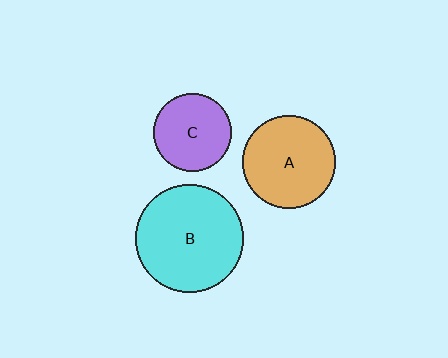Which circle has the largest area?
Circle B (cyan).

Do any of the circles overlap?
No, none of the circles overlap.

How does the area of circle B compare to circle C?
Approximately 1.9 times.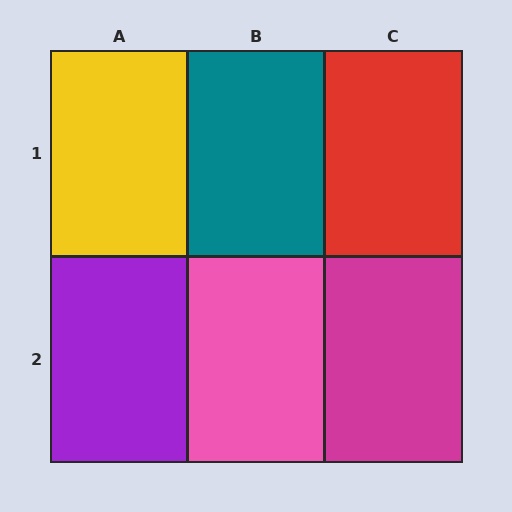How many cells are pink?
1 cell is pink.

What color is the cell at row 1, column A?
Yellow.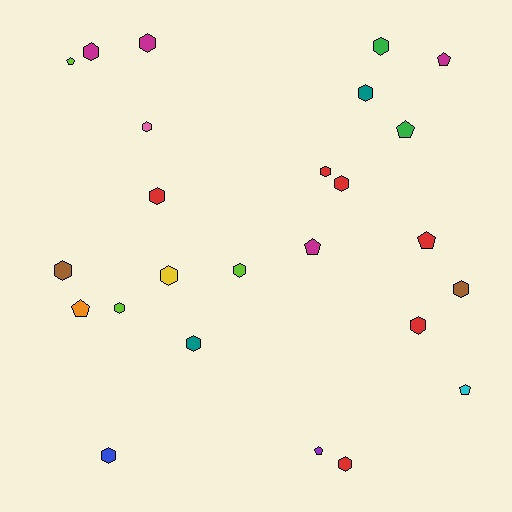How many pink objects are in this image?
There is 1 pink object.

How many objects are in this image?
There are 25 objects.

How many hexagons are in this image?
There are 17 hexagons.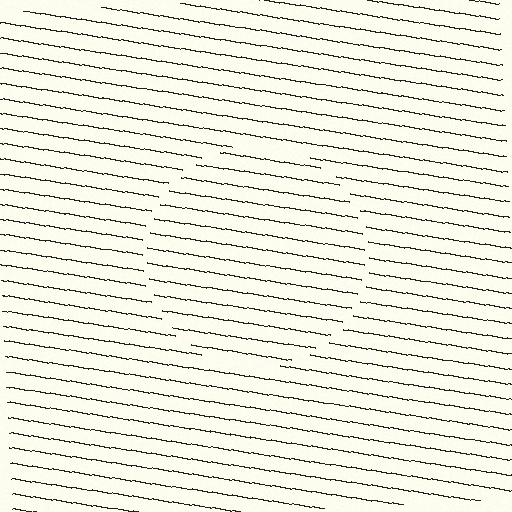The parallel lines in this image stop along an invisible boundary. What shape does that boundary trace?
An illusory circle. The interior of the shape contains the same grating, shifted by half a period — the contour is defined by the phase discontinuity where line-ends from the inner and outer gratings abut.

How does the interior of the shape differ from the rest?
The interior of the shape contains the same grating, shifted by half a period — the contour is defined by the phase discontinuity where line-ends from the inner and outer gratings abut.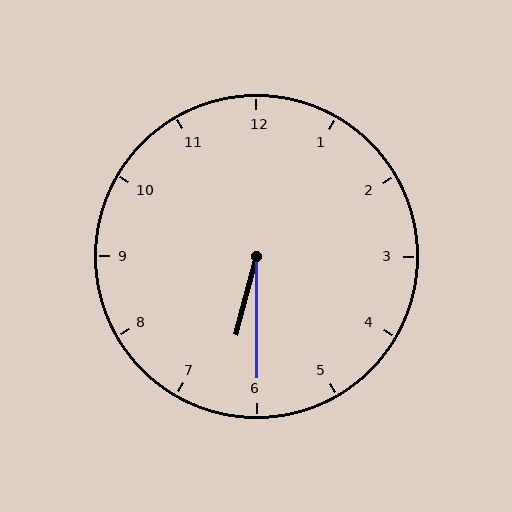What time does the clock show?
6:30.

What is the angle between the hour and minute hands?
Approximately 15 degrees.